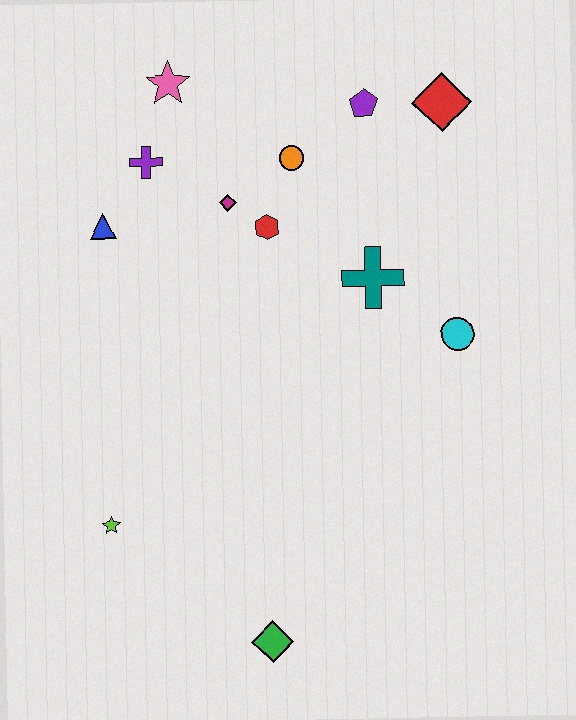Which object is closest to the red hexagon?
The magenta diamond is closest to the red hexagon.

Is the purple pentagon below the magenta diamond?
No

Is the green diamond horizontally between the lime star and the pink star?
No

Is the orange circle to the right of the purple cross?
Yes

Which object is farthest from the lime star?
The red diamond is farthest from the lime star.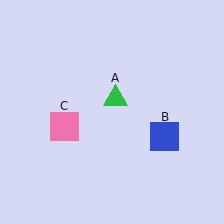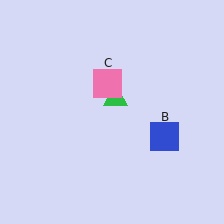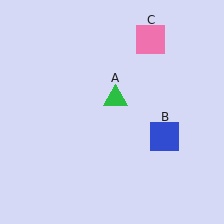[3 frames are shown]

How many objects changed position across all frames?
1 object changed position: pink square (object C).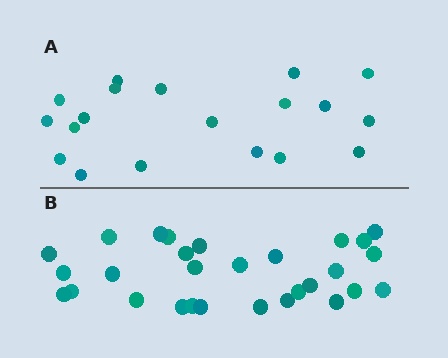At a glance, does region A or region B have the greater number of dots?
Region B (the bottom region) has more dots.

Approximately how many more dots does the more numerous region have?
Region B has roughly 10 or so more dots than region A.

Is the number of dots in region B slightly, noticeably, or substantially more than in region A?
Region B has substantially more. The ratio is roughly 1.5 to 1.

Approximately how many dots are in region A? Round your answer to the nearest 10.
About 20 dots. (The exact count is 19, which rounds to 20.)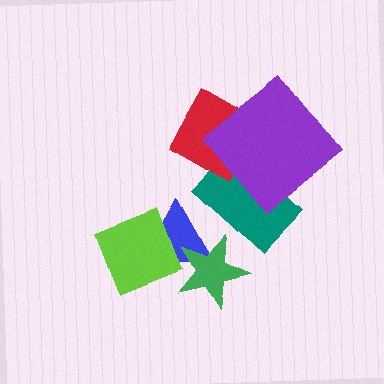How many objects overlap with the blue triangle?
3 objects overlap with the blue triangle.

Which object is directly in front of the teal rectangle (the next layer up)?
The red square is directly in front of the teal rectangle.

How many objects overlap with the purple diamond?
2 objects overlap with the purple diamond.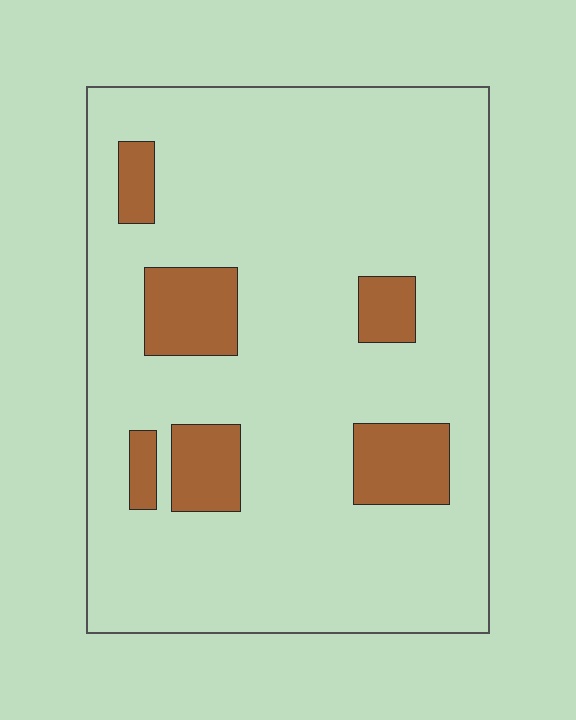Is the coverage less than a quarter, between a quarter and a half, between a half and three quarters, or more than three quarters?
Less than a quarter.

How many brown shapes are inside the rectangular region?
6.